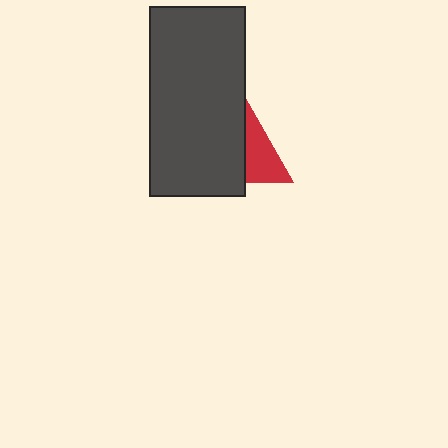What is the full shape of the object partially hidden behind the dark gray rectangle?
The partially hidden object is a red triangle.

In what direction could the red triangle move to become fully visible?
The red triangle could move right. That would shift it out from behind the dark gray rectangle entirely.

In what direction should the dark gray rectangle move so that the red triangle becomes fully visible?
The dark gray rectangle should move left. That is the shortest direction to clear the overlap and leave the red triangle fully visible.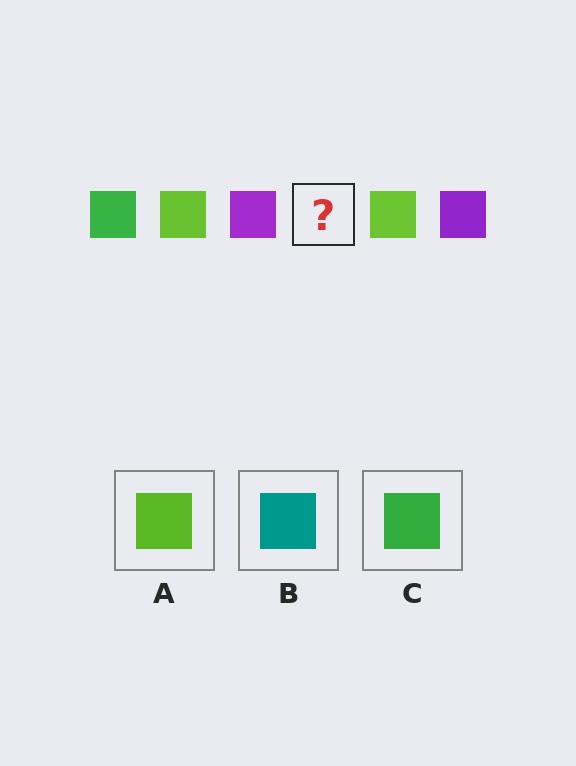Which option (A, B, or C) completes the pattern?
C.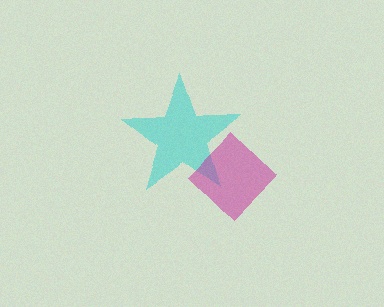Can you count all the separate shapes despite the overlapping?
Yes, there are 2 separate shapes.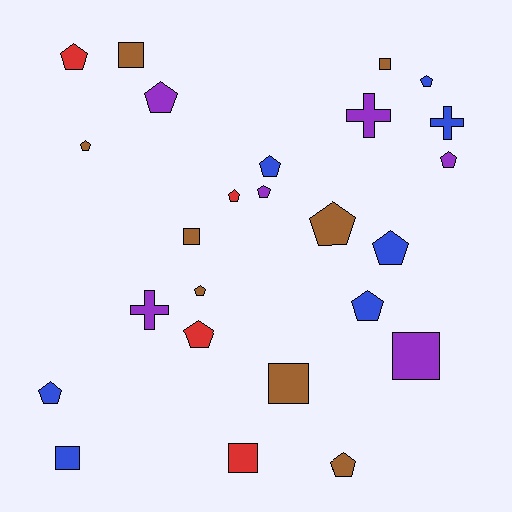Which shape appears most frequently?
Pentagon, with 15 objects.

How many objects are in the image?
There are 25 objects.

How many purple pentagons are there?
There are 3 purple pentagons.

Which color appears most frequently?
Brown, with 8 objects.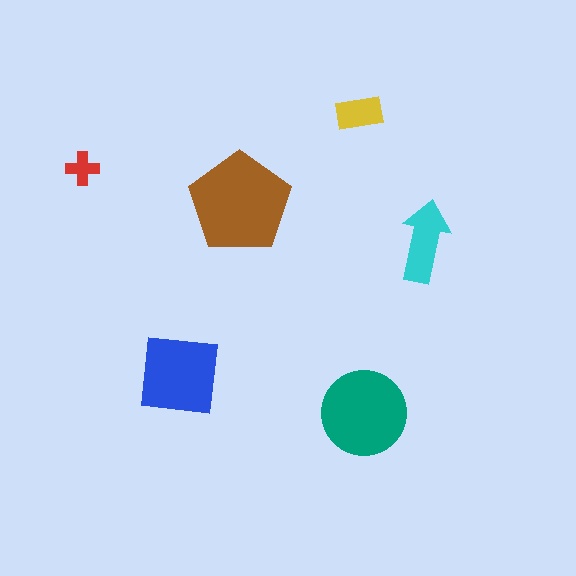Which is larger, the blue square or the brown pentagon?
The brown pentagon.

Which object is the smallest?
The red cross.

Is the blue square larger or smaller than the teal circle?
Smaller.